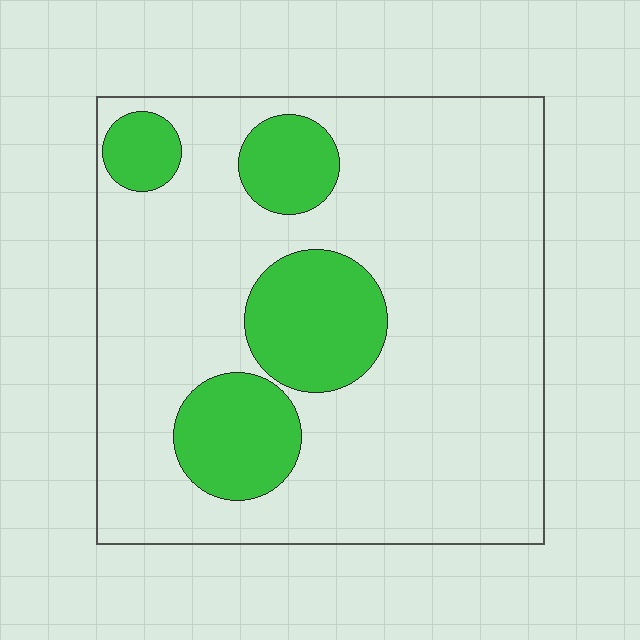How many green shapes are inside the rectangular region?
4.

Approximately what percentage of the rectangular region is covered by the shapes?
Approximately 20%.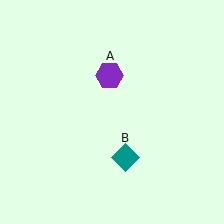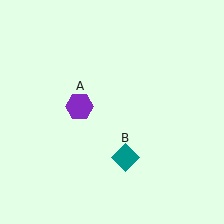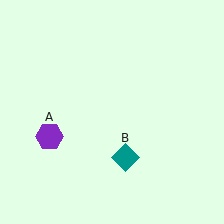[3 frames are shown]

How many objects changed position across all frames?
1 object changed position: purple hexagon (object A).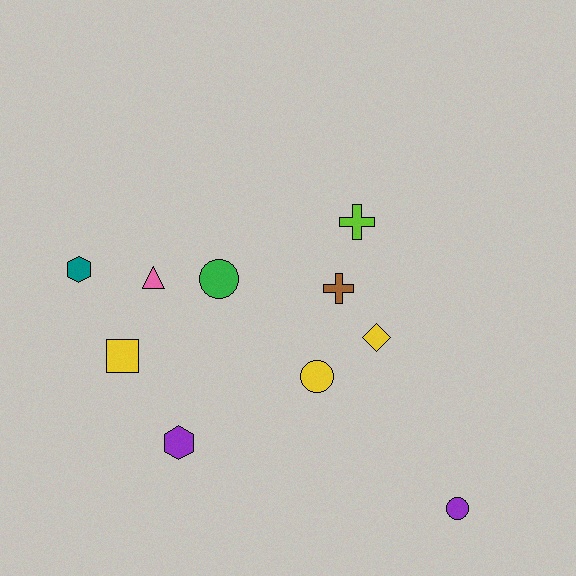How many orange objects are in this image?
There are no orange objects.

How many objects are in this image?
There are 10 objects.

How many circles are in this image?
There are 3 circles.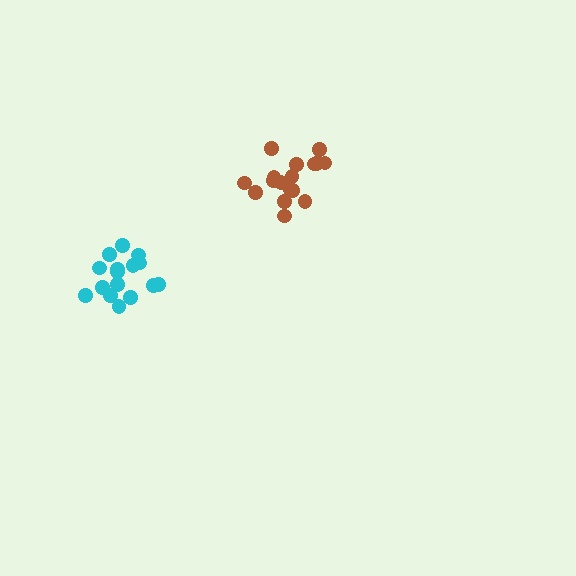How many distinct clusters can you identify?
There are 2 distinct clusters.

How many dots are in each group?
Group 1: 16 dots, Group 2: 17 dots (33 total).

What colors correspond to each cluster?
The clusters are colored: cyan, brown.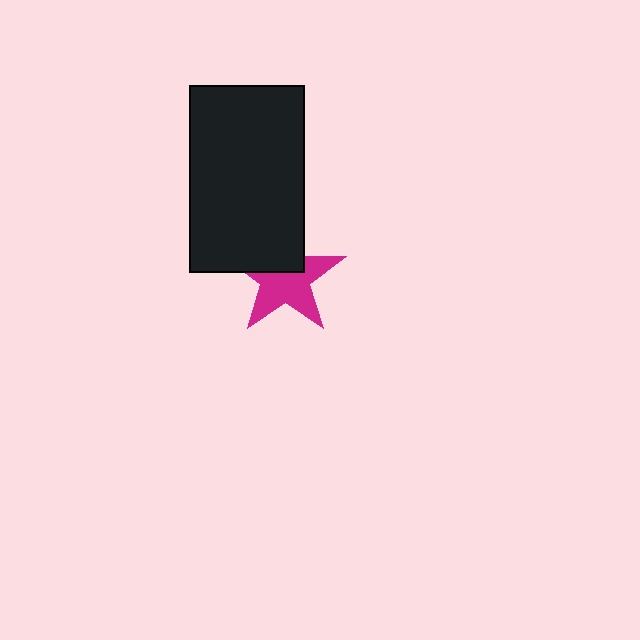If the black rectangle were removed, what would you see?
You would see the complete magenta star.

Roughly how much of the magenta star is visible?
About half of it is visible (roughly 60%).